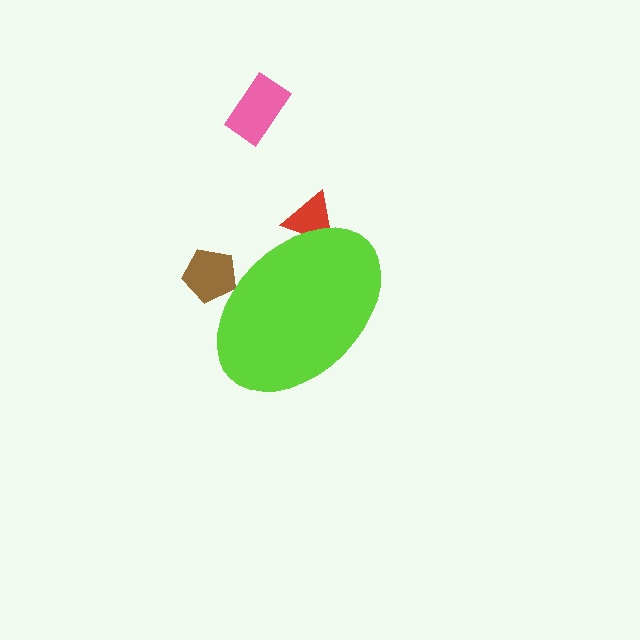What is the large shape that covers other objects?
A lime ellipse.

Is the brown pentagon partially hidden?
Yes, the brown pentagon is partially hidden behind the lime ellipse.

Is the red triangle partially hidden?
Yes, the red triangle is partially hidden behind the lime ellipse.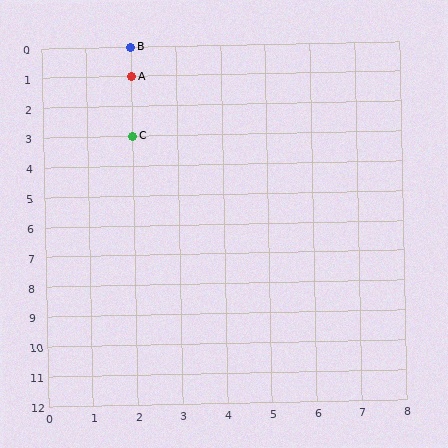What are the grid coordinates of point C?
Point C is at grid coordinates (2, 3).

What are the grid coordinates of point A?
Point A is at grid coordinates (2, 1).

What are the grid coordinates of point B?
Point B is at grid coordinates (2, 0).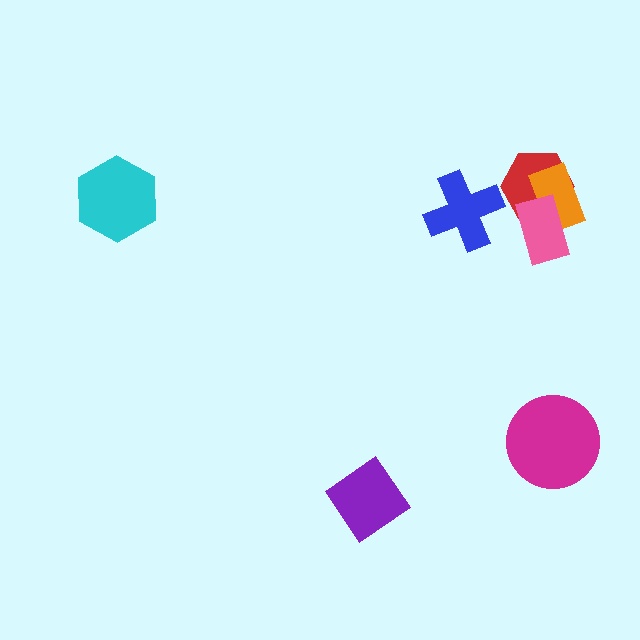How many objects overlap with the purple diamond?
0 objects overlap with the purple diamond.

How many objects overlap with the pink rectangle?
2 objects overlap with the pink rectangle.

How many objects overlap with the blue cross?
0 objects overlap with the blue cross.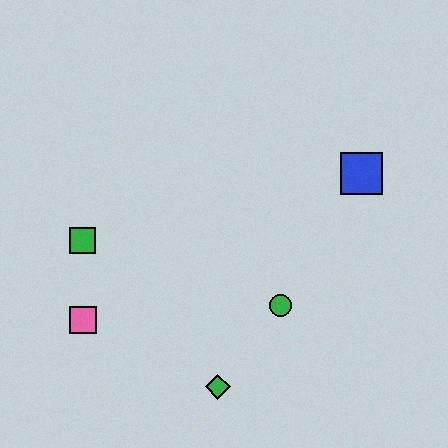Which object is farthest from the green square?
The blue square is farthest from the green square.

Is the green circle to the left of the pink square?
No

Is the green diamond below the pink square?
Yes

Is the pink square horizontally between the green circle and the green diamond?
No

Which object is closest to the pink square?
The green square is closest to the pink square.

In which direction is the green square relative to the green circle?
The green square is to the left of the green circle.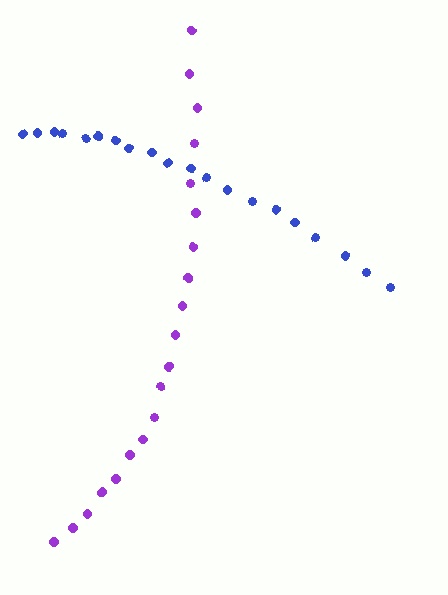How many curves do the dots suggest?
There are 2 distinct paths.